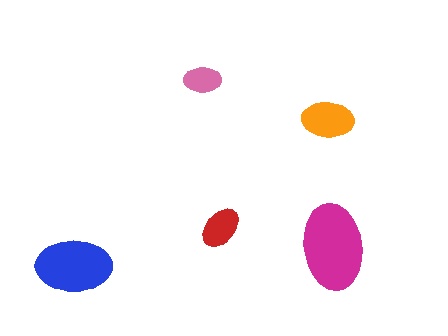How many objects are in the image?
There are 5 objects in the image.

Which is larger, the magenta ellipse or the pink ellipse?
The magenta one.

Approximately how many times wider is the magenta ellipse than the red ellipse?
About 2 times wider.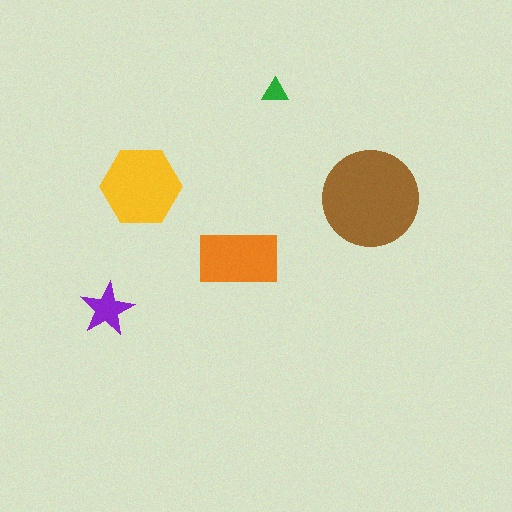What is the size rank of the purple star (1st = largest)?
4th.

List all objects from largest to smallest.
The brown circle, the yellow hexagon, the orange rectangle, the purple star, the green triangle.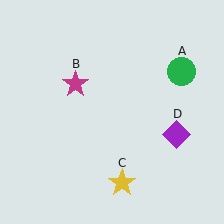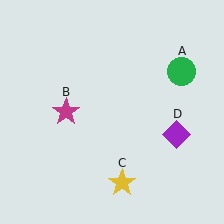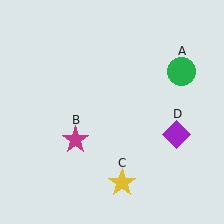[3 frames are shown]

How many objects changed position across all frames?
1 object changed position: magenta star (object B).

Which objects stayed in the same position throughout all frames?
Green circle (object A) and yellow star (object C) and purple diamond (object D) remained stationary.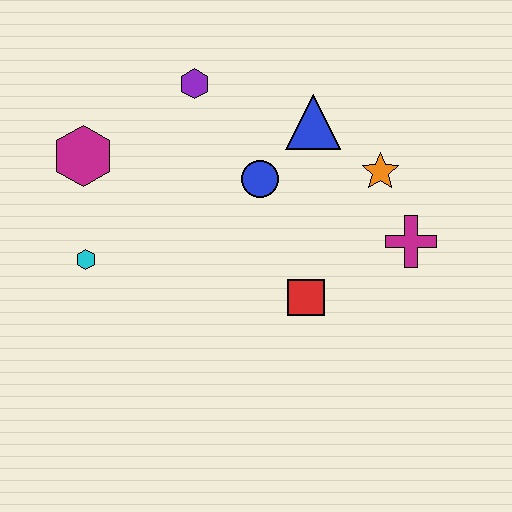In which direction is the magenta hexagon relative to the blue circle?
The magenta hexagon is to the left of the blue circle.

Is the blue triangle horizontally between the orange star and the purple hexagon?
Yes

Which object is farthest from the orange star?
The cyan hexagon is farthest from the orange star.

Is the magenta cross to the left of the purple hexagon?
No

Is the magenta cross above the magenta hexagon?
No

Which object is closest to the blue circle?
The blue triangle is closest to the blue circle.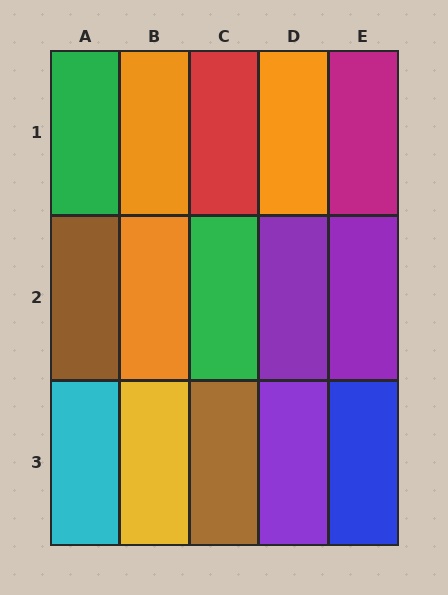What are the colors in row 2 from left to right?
Brown, orange, green, purple, purple.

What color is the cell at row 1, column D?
Orange.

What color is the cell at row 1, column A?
Green.